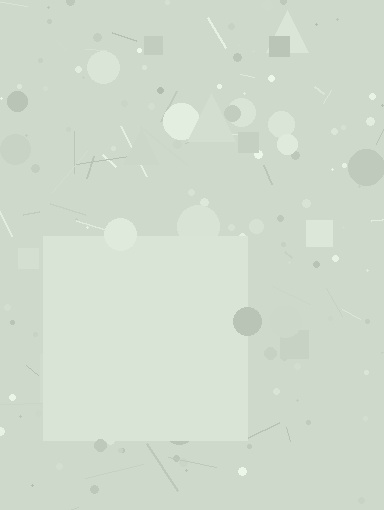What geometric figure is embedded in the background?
A square is embedded in the background.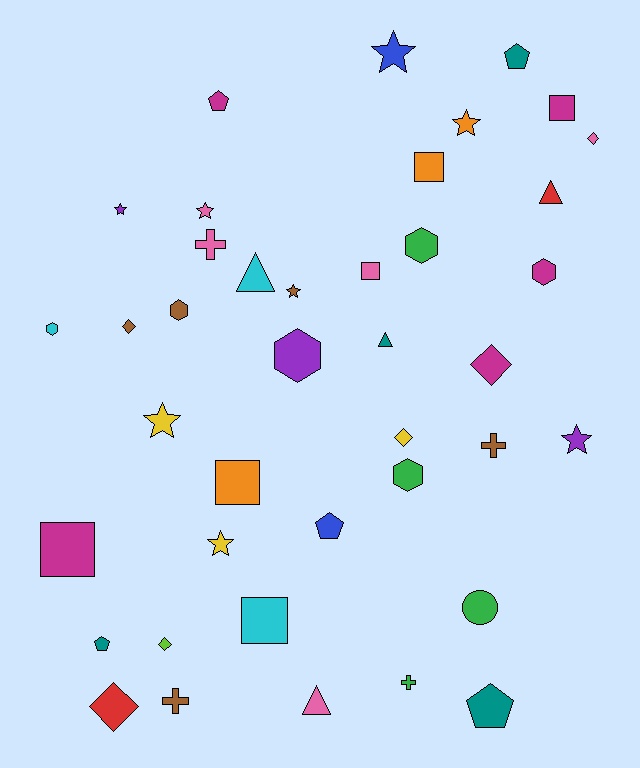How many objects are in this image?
There are 40 objects.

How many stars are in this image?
There are 8 stars.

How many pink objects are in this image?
There are 5 pink objects.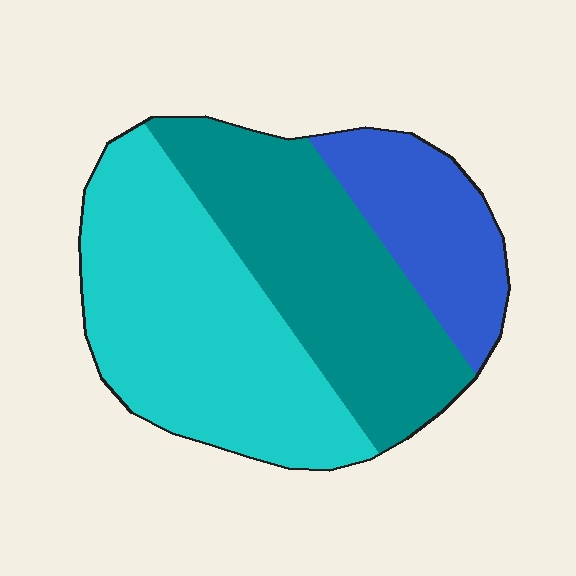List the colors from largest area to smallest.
From largest to smallest: cyan, teal, blue.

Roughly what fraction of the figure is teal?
Teal takes up about three eighths (3/8) of the figure.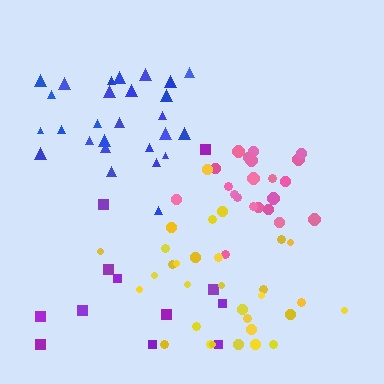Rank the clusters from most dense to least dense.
pink, blue, yellow, purple.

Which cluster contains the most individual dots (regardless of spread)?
Yellow (31).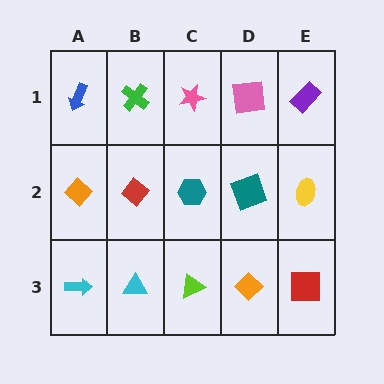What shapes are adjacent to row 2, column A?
A blue arrow (row 1, column A), a cyan arrow (row 3, column A), a red diamond (row 2, column B).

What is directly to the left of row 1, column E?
A pink square.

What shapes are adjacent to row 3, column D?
A teal square (row 2, column D), a lime triangle (row 3, column C), a red square (row 3, column E).